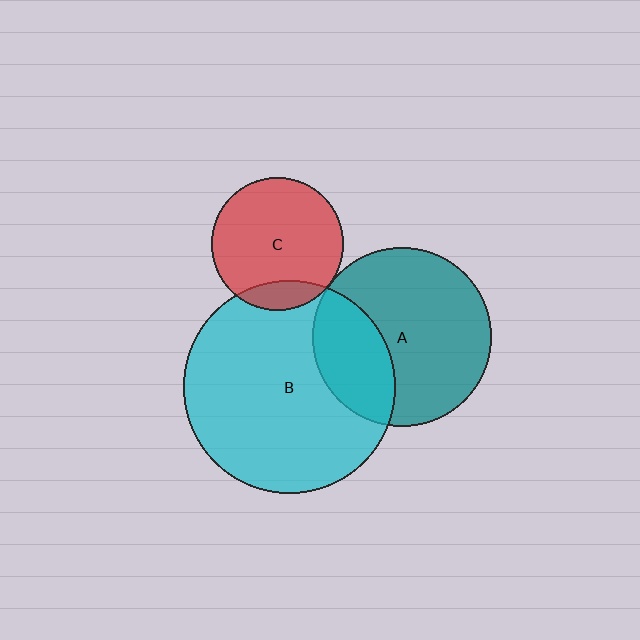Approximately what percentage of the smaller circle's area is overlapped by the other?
Approximately 5%.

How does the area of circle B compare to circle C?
Approximately 2.6 times.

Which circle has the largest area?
Circle B (cyan).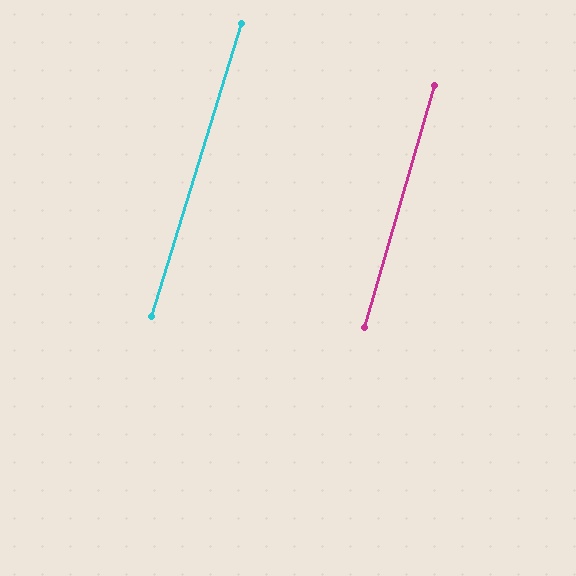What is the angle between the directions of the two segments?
Approximately 1 degree.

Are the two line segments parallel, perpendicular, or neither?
Parallel — their directions differ by only 0.8°.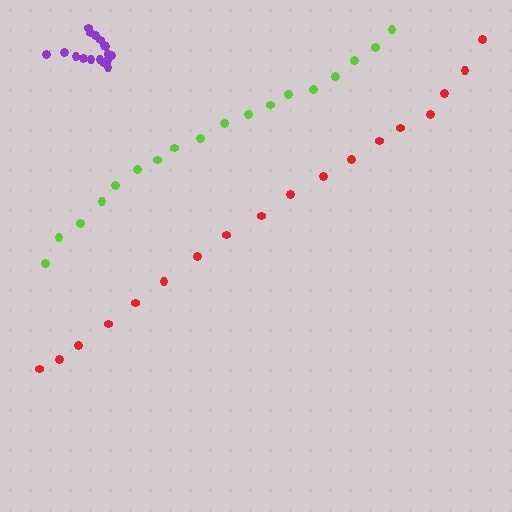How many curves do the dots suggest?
There are 3 distinct paths.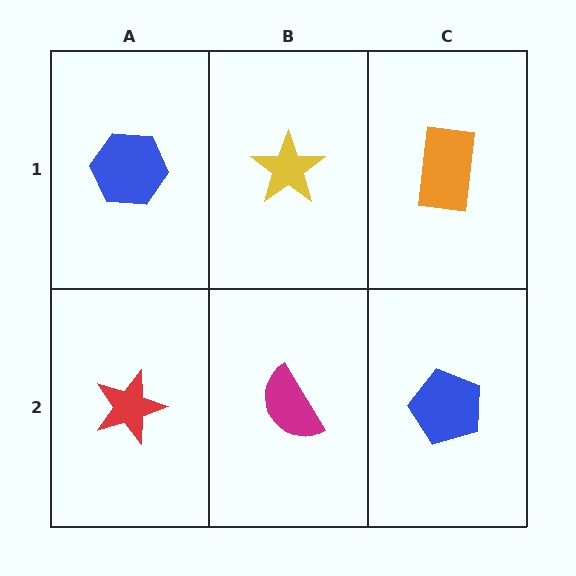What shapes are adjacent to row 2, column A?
A blue hexagon (row 1, column A), a magenta semicircle (row 2, column B).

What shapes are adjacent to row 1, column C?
A blue pentagon (row 2, column C), a yellow star (row 1, column B).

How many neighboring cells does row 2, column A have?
2.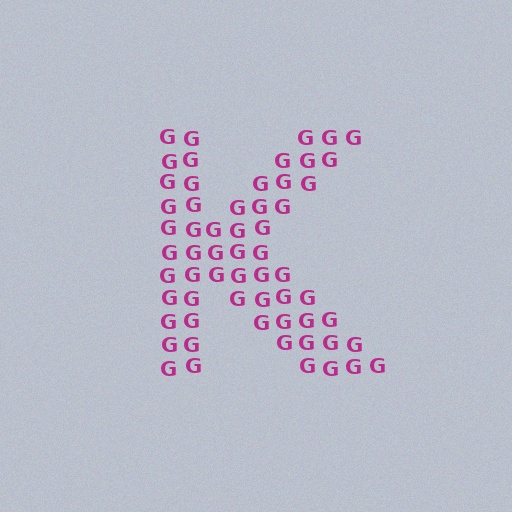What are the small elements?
The small elements are letter G's.